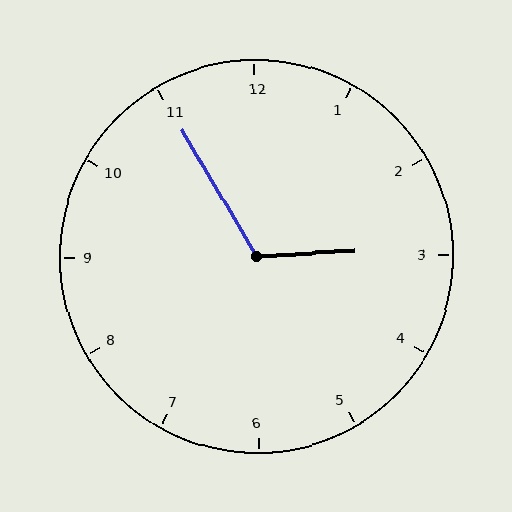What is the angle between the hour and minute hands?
Approximately 118 degrees.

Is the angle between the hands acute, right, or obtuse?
It is obtuse.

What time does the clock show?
2:55.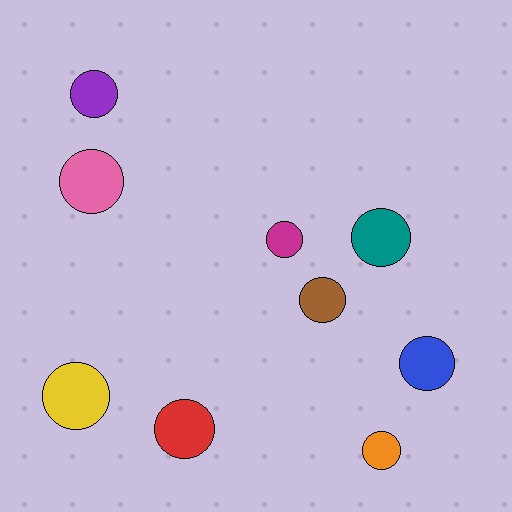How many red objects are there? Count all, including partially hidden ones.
There is 1 red object.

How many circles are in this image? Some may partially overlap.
There are 9 circles.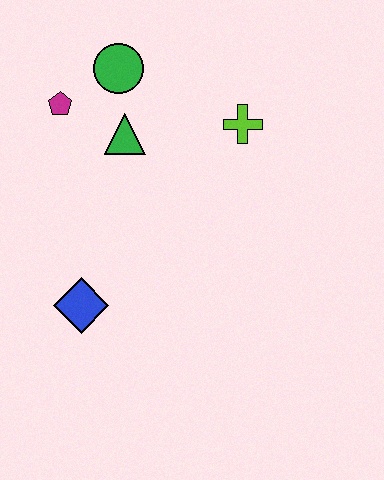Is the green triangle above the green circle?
No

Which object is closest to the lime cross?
The green triangle is closest to the lime cross.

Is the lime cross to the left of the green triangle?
No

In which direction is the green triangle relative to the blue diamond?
The green triangle is above the blue diamond.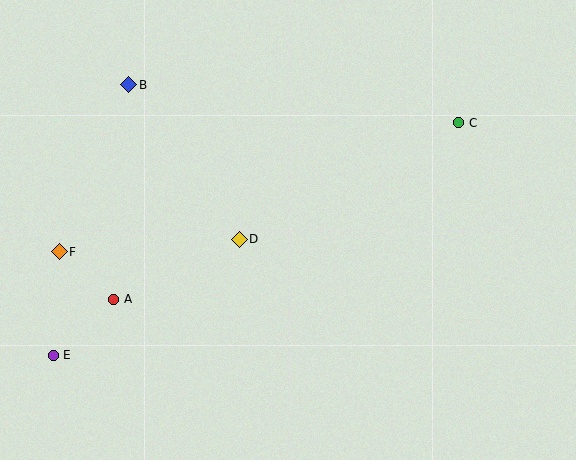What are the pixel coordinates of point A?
Point A is at (114, 299).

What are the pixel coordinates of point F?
Point F is at (59, 252).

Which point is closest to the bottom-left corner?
Point E is closest to the bottom-left corner.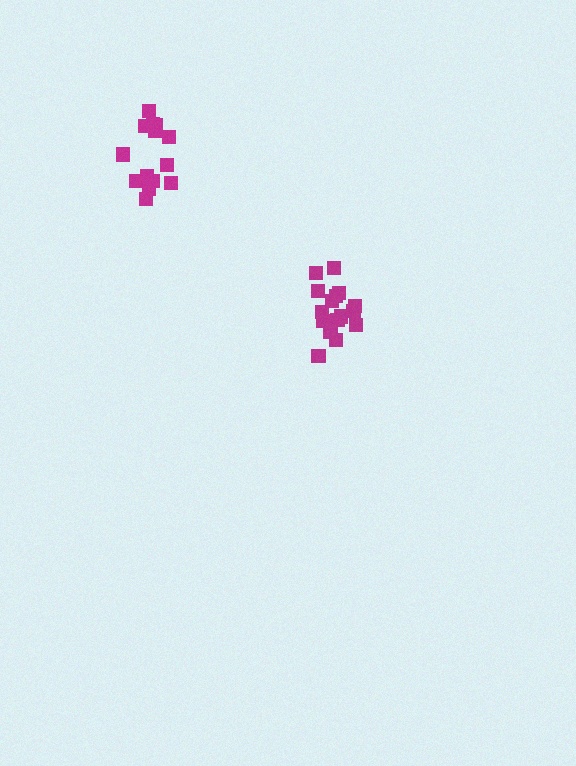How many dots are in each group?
Group 1: 14 dots, Group 2: 17 dots (31 total).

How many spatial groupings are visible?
There are 2 spatial groupings.